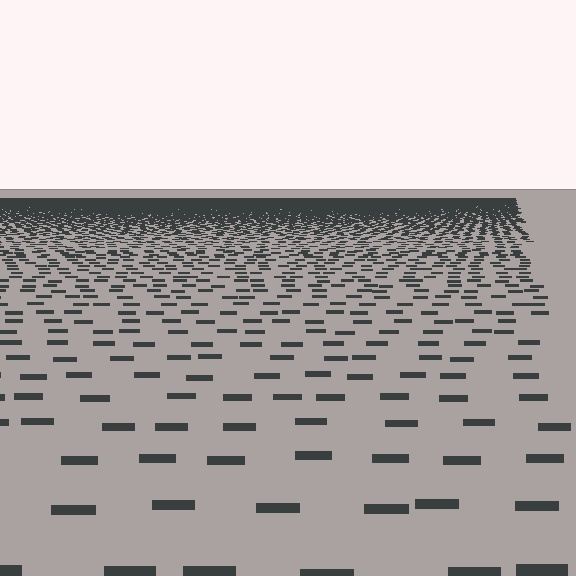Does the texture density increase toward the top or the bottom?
Density increases toward the top.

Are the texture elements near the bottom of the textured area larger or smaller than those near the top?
Larger. Near the bottom, elements are closer to the viewer and appear at a bigger on-screen size.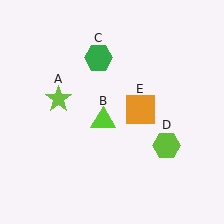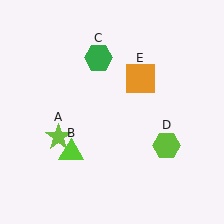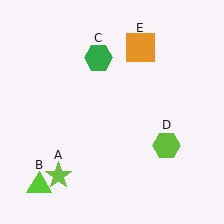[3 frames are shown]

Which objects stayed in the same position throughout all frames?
Green hexagon (object C) and lime hexagon (object D) remained stationary.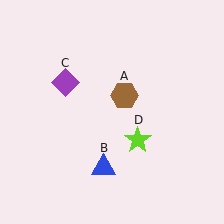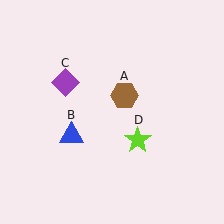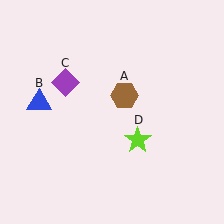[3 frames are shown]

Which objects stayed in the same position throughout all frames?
Brown hexagon (object A) and purple diamond (object C) and lime star (object D) remained stationary.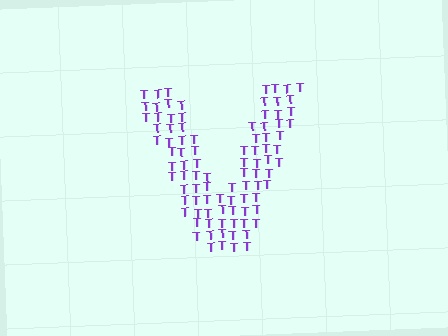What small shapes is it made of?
It is made of small letter T's.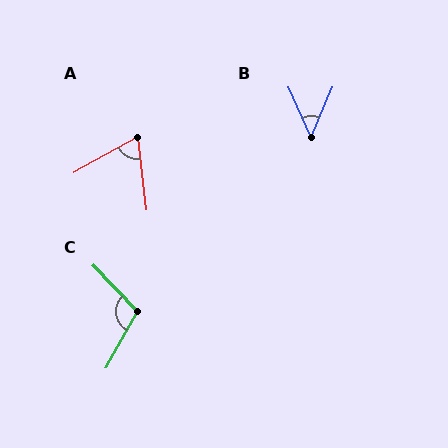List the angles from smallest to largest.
B (47°), A (67°), C (107°).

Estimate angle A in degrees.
Approximately 67 degrees.